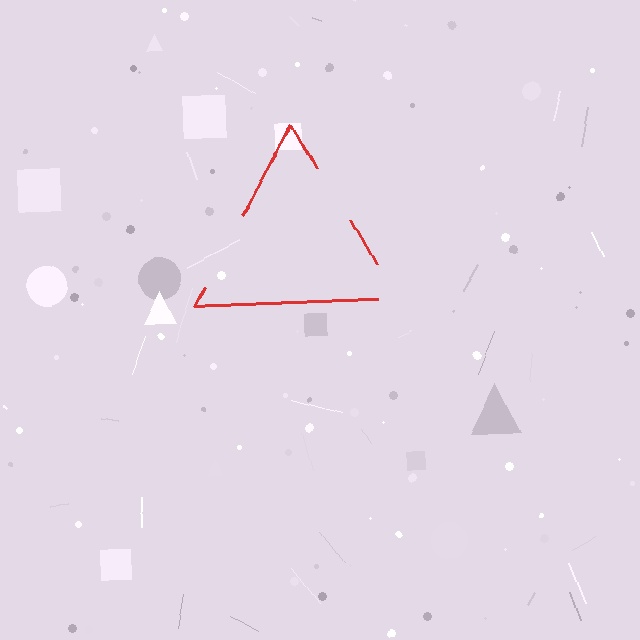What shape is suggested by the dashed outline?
The dashed outline suggests a triangle.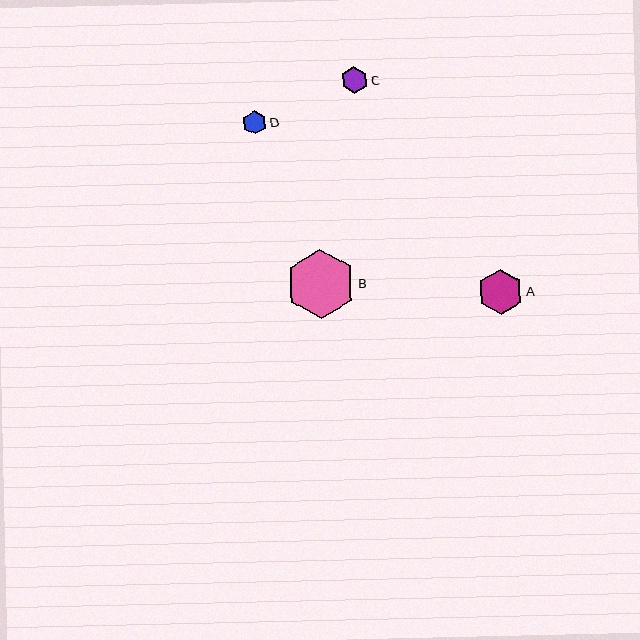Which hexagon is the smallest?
Hexagon D is the smallest with a size of approximately 23 pixels.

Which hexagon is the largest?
Hexagon B is the largest with a size of approximately 69 pixels.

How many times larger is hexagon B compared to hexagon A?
Hexagon B is approximately 1.5 times the size of hexagon A.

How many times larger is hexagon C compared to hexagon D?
Hexagon C is approximately 1.1 times the size of hexagon D.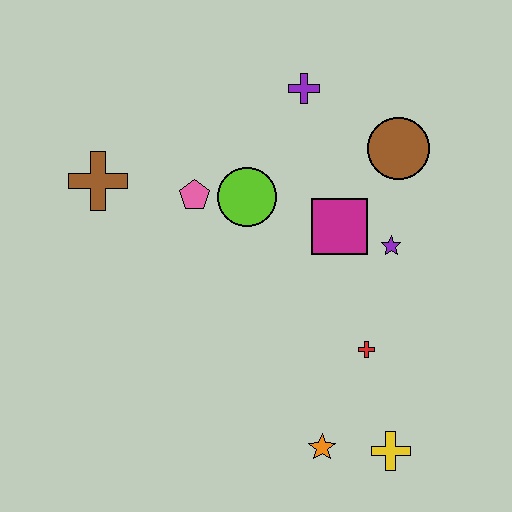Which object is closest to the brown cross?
The pink pentagon is closest to the brown cross.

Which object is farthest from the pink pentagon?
The yellow cross is farthest from the pink pentagon.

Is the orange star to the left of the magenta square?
Yes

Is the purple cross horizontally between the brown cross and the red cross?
Yes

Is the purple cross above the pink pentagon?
Yes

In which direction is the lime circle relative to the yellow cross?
The lime circle is above the yellow cross.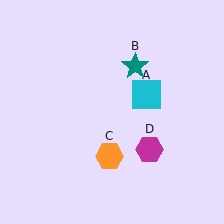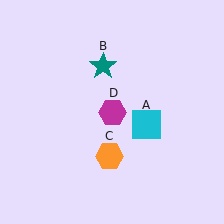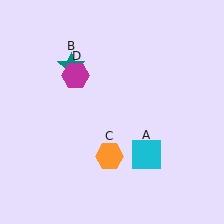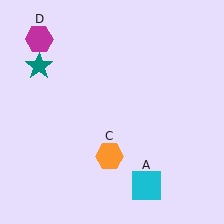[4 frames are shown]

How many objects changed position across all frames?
3 objects changed position: cyan square (object A), teal star (object B), magenta hexagon (object D).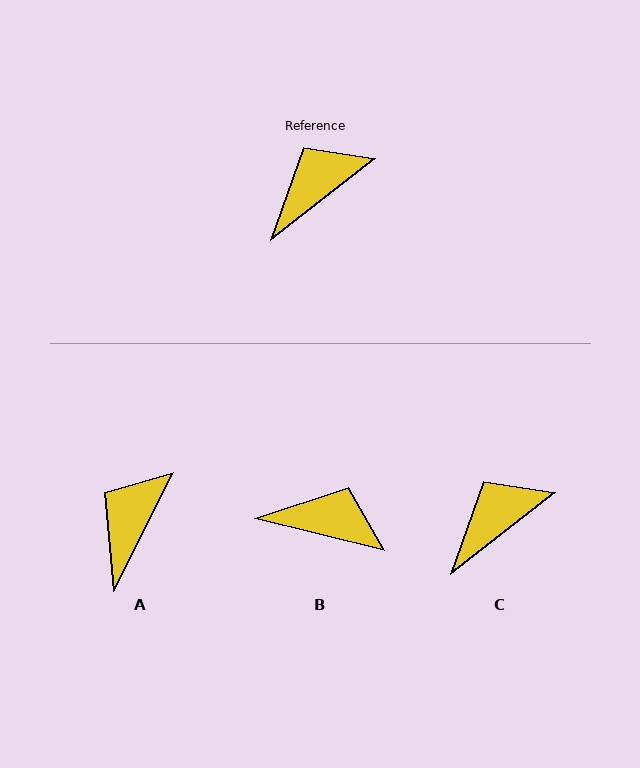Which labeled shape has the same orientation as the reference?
C.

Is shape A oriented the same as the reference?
No, it is off by about 25 degrees.